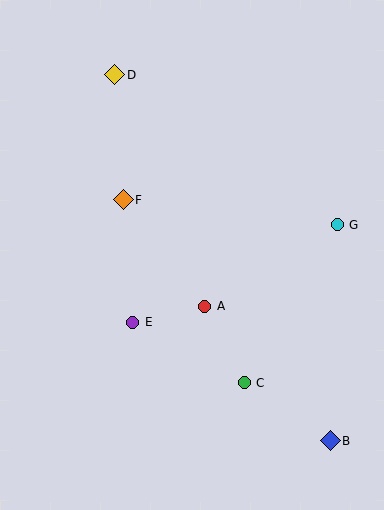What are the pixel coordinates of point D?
Point D is at (115, 75).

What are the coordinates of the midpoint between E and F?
The midpoint between E and F is at (128, 261).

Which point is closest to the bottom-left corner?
Point E is closest to the bottom-left corner.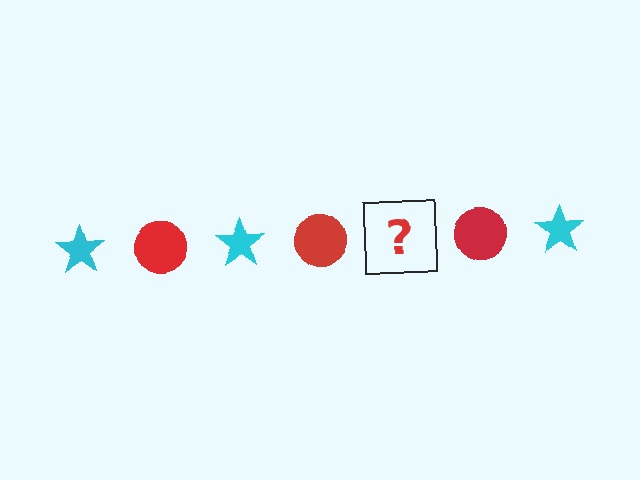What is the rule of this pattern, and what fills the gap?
The rule is that the pattern alternates between cyan star and red circle. The gap should be filled with a cyan star.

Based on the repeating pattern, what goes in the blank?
The blank should be a cyan star.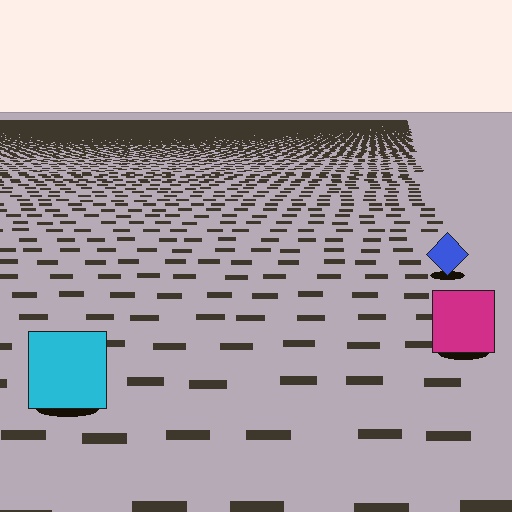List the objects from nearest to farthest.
From nearest to farthest: the cyan square, the magenta square, the blue diamond.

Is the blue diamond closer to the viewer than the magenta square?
No. The magenta square is closer — you can tell from the texture gradient: the ground texture is coarser near it.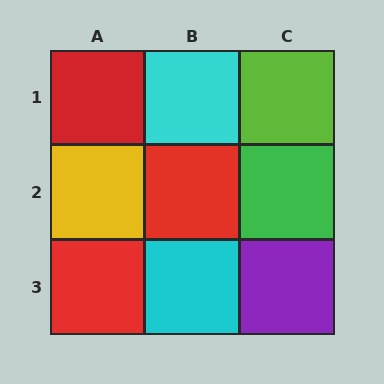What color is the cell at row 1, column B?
Cyan.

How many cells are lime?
1 cell is lime.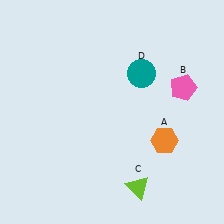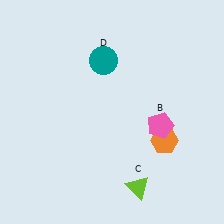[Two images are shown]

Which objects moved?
The objects that moved are: the pink pentagon (B), the teal circle (D).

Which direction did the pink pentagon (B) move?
The pink pentagon (B) moved down.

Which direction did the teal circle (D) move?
The teal circle (D) moved left.